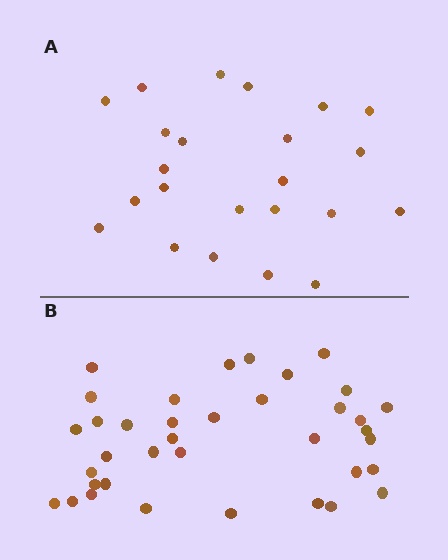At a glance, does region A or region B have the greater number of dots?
Region B (the bottom region) has more dots.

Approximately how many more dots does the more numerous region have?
Region B has approximately 15 more dots than region A.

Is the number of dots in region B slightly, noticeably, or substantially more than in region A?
Region B has substantially more. The ratio is roughly 1.6 to 1.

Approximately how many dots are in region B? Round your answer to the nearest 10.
About 40 dots. (The exact count is 37, which rounds to 40.)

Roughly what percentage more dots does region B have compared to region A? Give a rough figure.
About 60% more.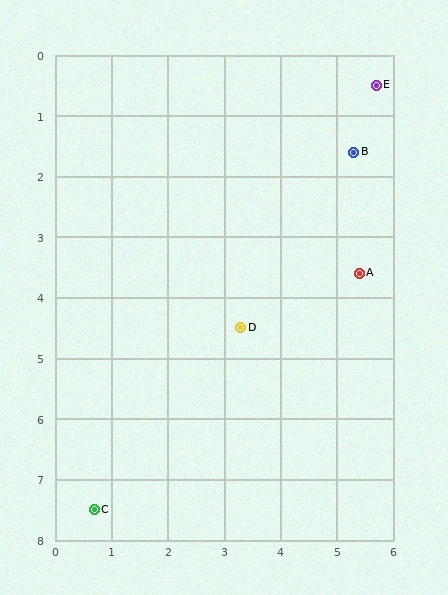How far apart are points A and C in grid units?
Points A and C are about 6.1 grid units apart.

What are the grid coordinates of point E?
Point E is at approximately (5.7, 0.5).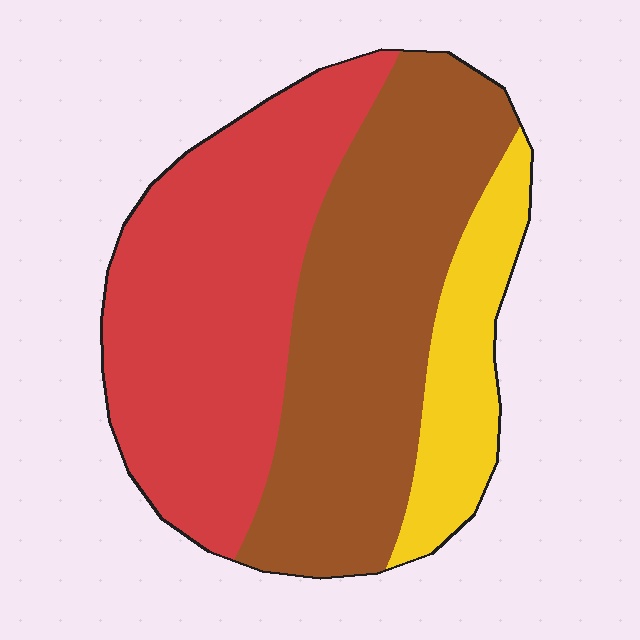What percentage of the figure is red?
Red covers roughly 45% of the figure.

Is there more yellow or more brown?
Brown.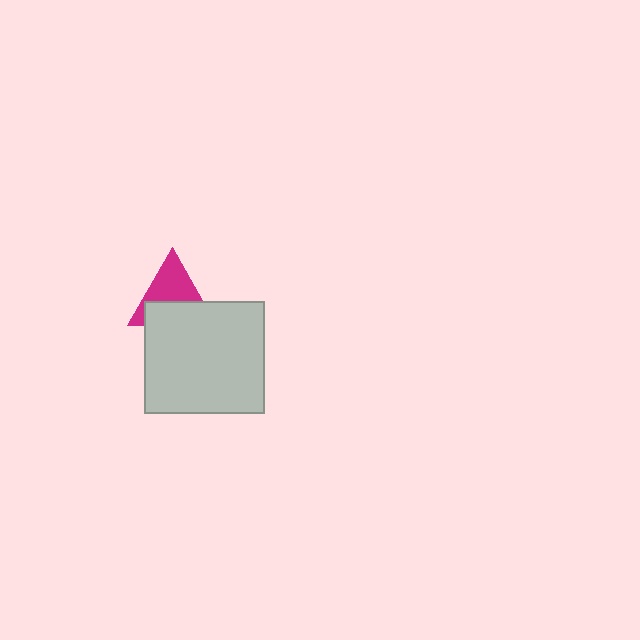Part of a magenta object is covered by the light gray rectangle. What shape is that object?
It is a triangle.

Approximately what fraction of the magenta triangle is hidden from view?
Roughly 45% of the magenta triangle is hidden behind the light gray rectangle.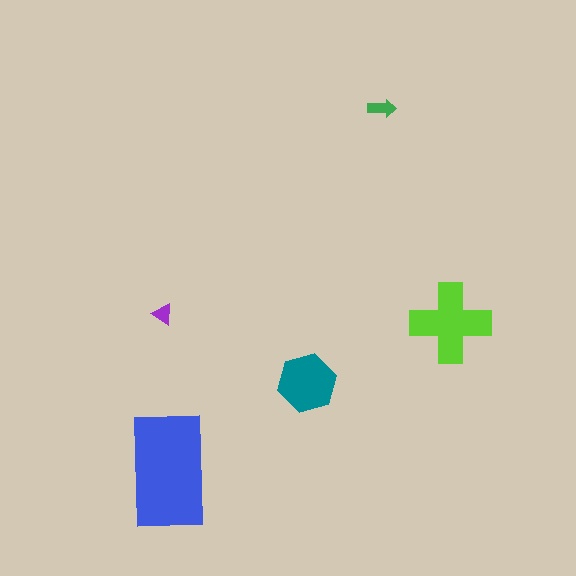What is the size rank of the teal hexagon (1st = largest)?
3rd.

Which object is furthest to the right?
The lime cross is rightmost.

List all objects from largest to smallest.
The blue rectangle, the lime cross, the teal hexagon, the green arrow, the purple triangle.